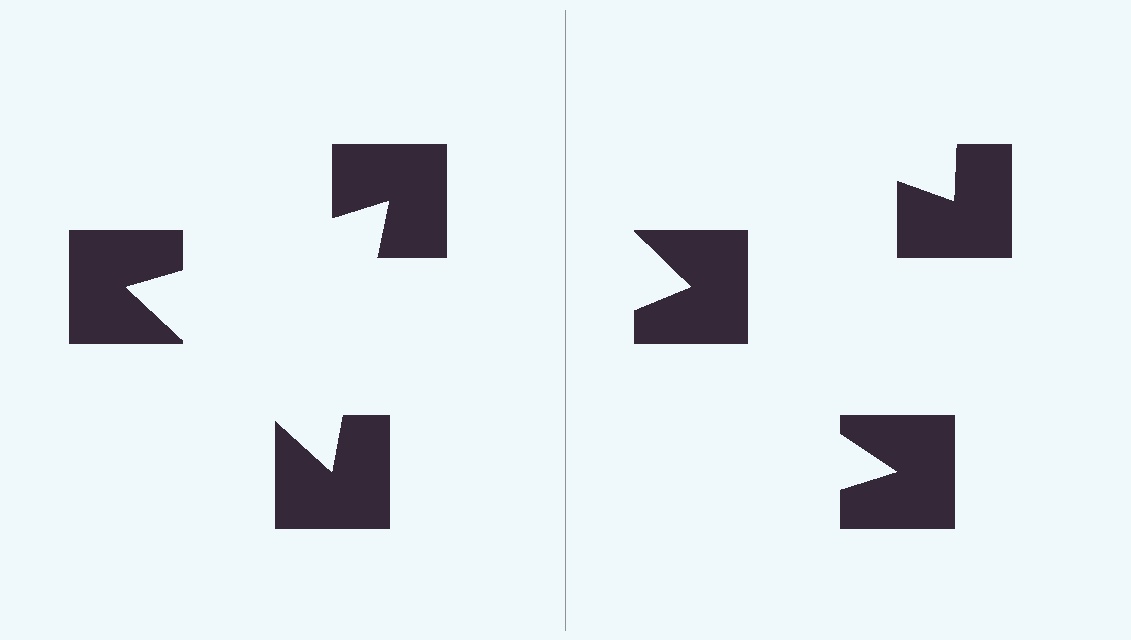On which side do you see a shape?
An illusory triangle appears on the left side. On the right side the wedge cuts are rotated, so no coherent shape forms.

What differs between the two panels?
The notched squares are positioned identically on both sides; only the wedge orientations differ. On the left they align to a triangle; on the right they are misaligned.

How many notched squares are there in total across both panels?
6 — 3 on each side.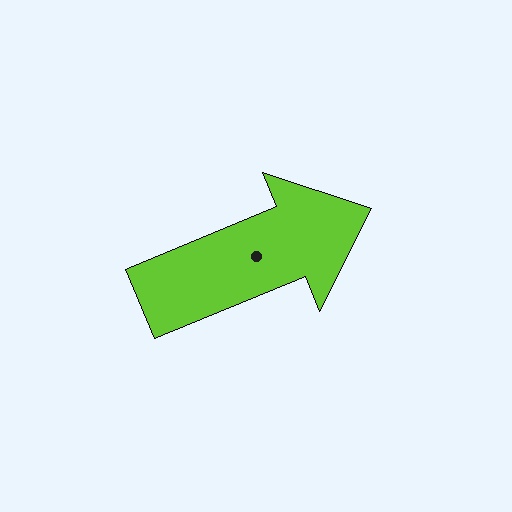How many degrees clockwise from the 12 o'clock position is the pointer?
Approximately 68 degrees.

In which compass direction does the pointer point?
East.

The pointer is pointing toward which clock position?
Roughly 2 o'clock.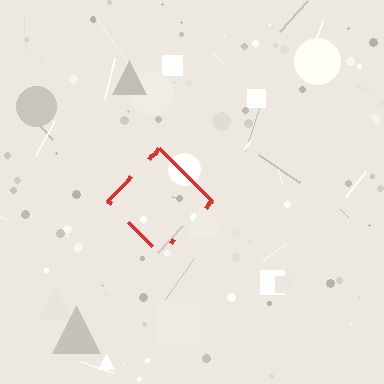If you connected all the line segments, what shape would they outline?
They would outline a diamond.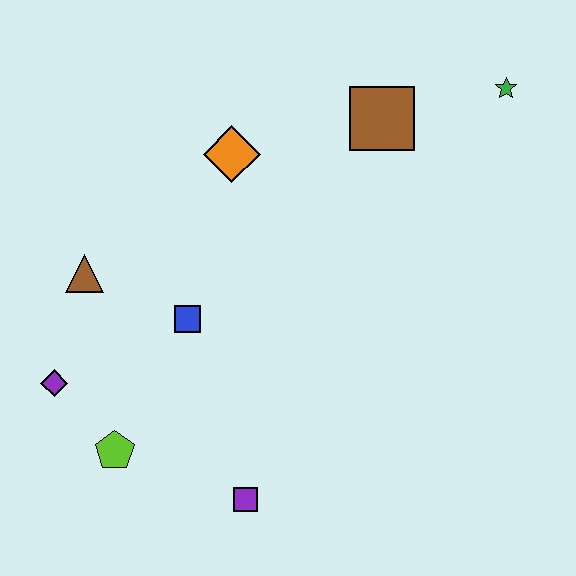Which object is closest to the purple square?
The lime pentagon is closest to the purple square.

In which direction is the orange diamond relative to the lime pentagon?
The orange diamond is above the lime pentagon.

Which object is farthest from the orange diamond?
The purple square is farthest from the orange diamond.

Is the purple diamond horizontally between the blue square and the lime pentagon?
No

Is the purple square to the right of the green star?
No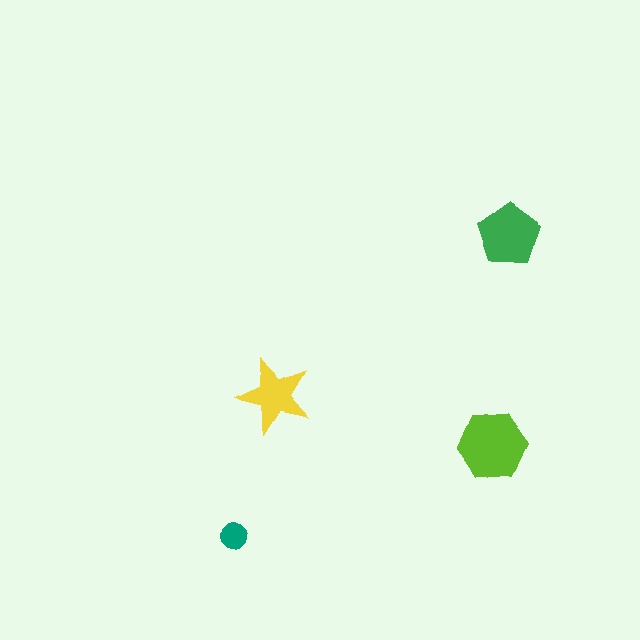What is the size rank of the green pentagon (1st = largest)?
2nd.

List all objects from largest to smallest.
The lime hexagon, the green pentagon, the yellow star, the teal circle.